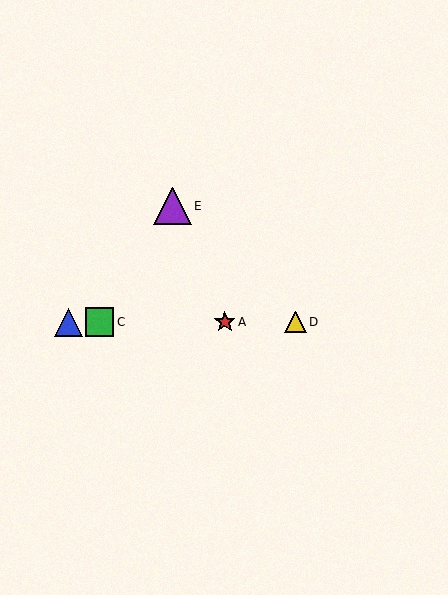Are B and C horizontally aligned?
Yes, both are at y≈322.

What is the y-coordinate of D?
Object D is at y≈322.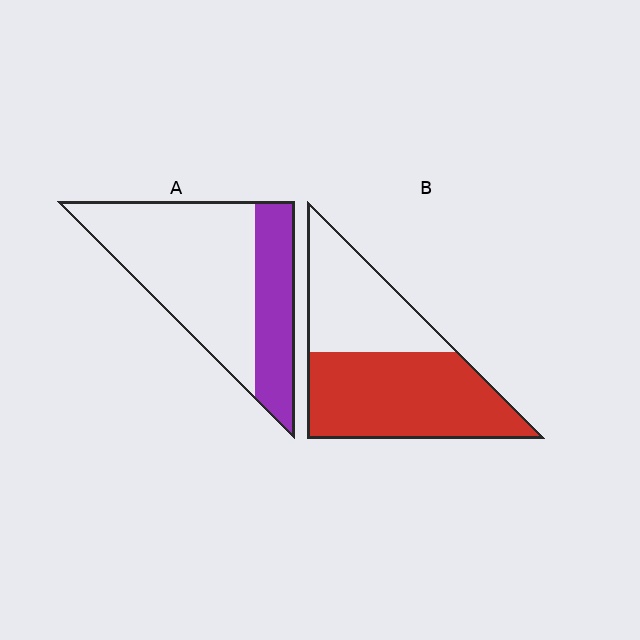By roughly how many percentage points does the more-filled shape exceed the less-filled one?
By roughly 30 percentage points (B over A).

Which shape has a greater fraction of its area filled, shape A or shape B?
Shape B.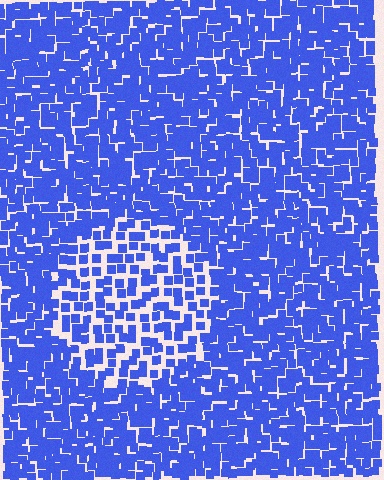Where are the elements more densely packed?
The elements are more densely packed outside the circle boundary.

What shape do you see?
I see a circle.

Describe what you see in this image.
The image contains small blue elements arranged at two different densities. A circle-shaped region is visible where the elements are less densely packed than the surrounding area.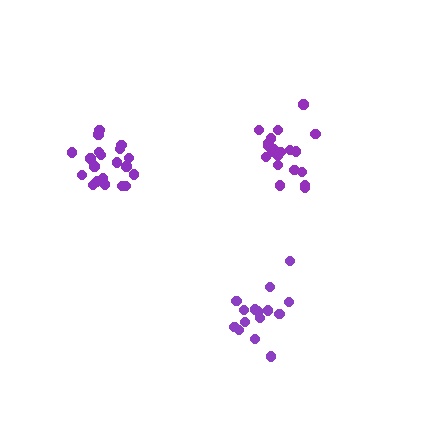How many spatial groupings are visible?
There are 3 spatial groupings.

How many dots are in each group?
Group 1: 20 dots, Group 2: 20 dots, Group 3: 15 dots (55 total).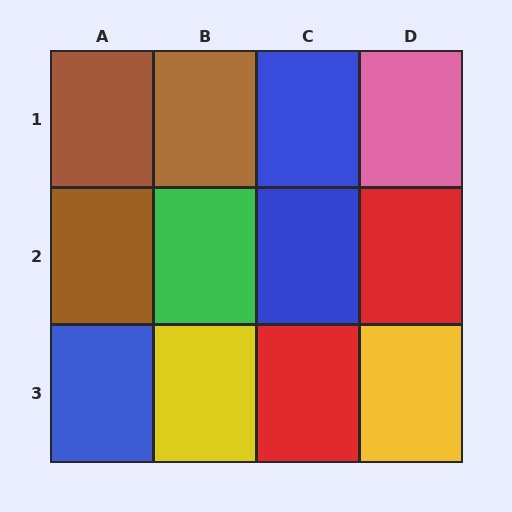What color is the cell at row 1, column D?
Pink.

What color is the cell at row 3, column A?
Blue.